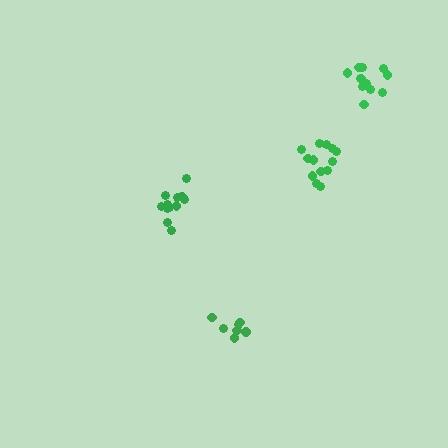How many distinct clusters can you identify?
There are 4 distinct clusters.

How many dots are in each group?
Group 1: 13 dots, Group 2: 7 dots, Group 3: 12 dots, Group 4: 12 dots (44 total).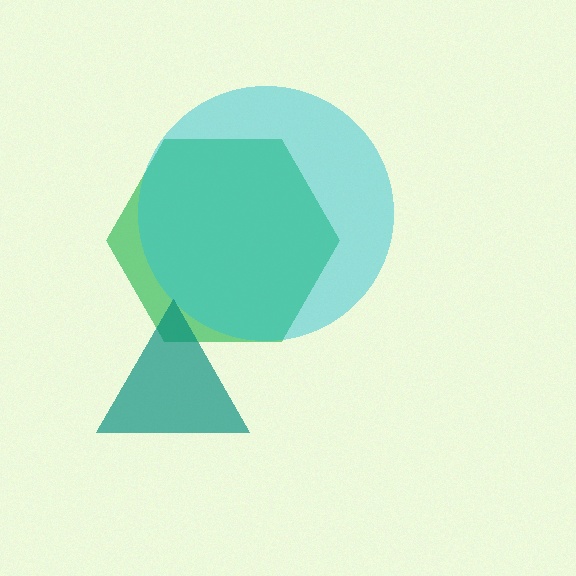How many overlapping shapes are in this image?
There are 3 overlapping shapes in the image.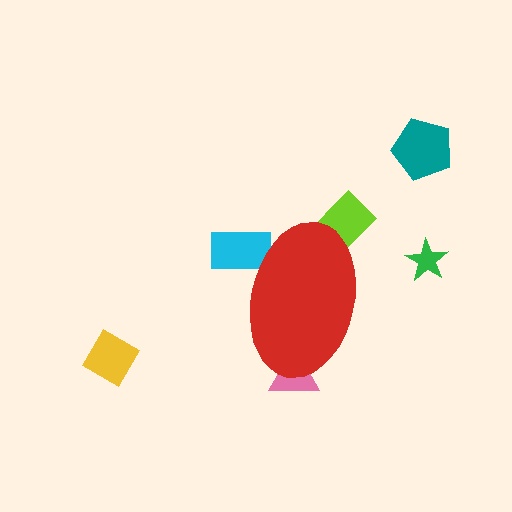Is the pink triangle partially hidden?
Yes, the pink triangle is partially hidden behind the red ellipse.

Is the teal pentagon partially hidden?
No, the teal pentagon is fully visible.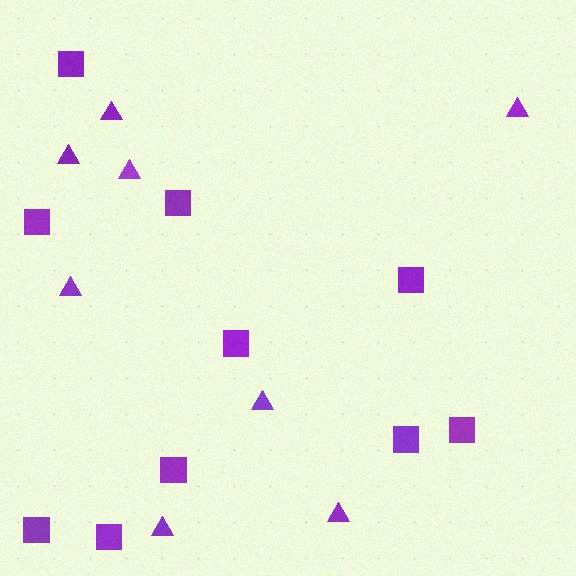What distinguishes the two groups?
There are 2 groups: one group of triangles (8) and one group of squares (10).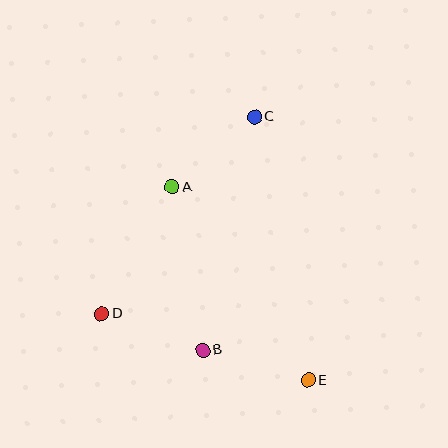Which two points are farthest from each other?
Points C and E are farthest from each other.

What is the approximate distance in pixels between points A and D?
The distance between A and D is approximately 145 pixels.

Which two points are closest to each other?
Points B and D are closest to each other.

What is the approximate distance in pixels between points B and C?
The distance between B and C is approximately 239 pixels.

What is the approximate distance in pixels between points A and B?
The distance between A and B is approximately 166 pixels.